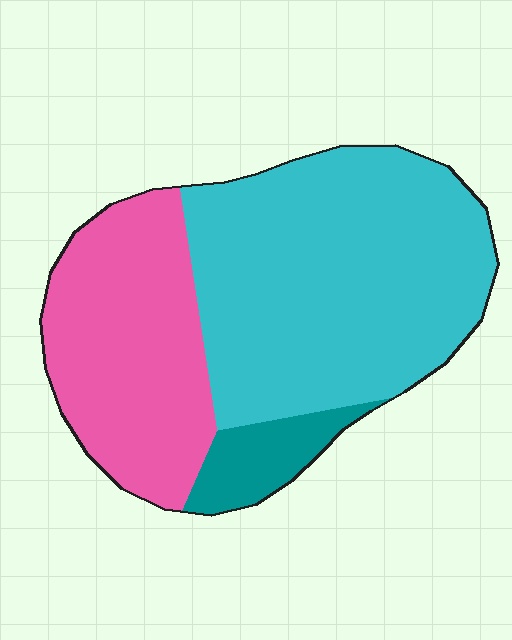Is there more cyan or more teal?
Cyan.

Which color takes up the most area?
Cyan, at roughly 55%.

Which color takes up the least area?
Teal, at roughly 10%.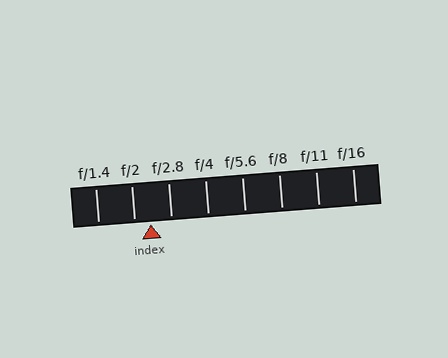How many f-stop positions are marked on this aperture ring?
There are 8 f-stop positions marked.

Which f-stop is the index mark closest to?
The index mark is closest to f/2.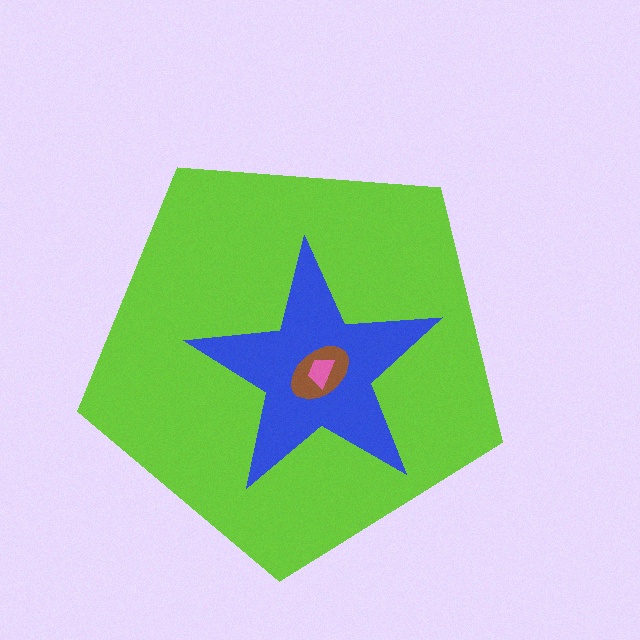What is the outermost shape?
The lime pentagon.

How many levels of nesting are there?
4.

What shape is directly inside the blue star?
The brown ellipse.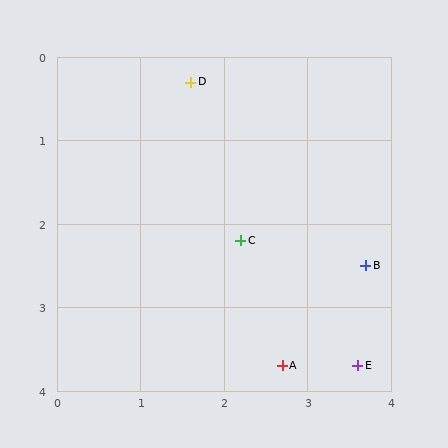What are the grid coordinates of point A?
Point A is at approximately (2.7, 3.7).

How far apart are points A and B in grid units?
Points A and B are about 1.6 grid units apart.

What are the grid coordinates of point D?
Point D is at approximately (1.6, 0.3).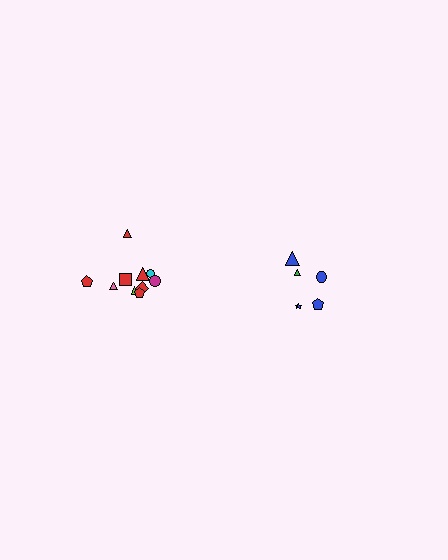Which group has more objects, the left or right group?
The left group.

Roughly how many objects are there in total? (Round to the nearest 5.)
Roughly 15 objects in total.